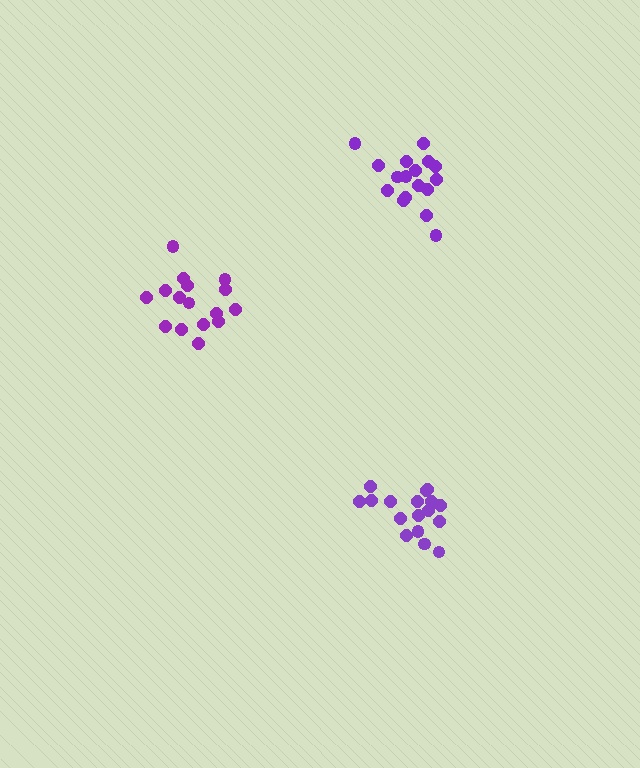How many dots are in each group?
Group 1: 17 dots, Group 2: 16 dots, Group 3: 17 dots (50 total).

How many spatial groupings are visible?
There are 3 spatial groupings.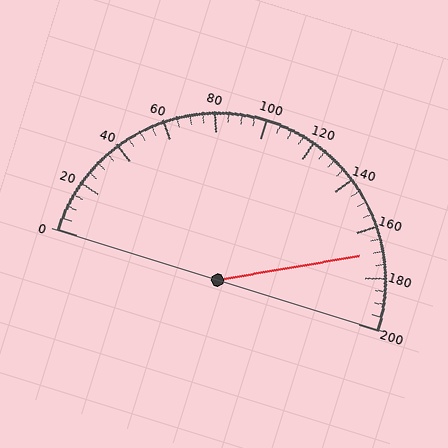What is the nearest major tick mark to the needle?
The nearest major tick mark is 160.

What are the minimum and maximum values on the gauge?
The gauge ranges from 0 to 200.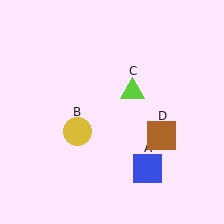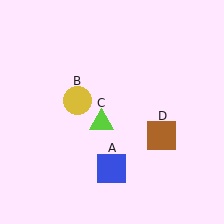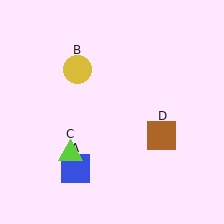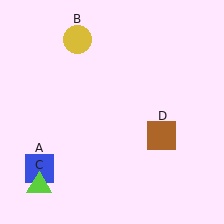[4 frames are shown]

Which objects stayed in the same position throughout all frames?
Brown square (object D) remained stationary.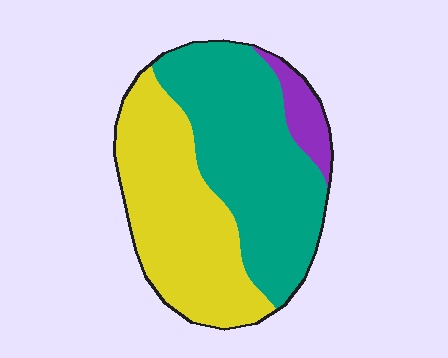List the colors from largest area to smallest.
From largest to smallest: teal, yellow, purple.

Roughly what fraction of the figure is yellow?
Yellow takes up between a quarter and a half of the figure.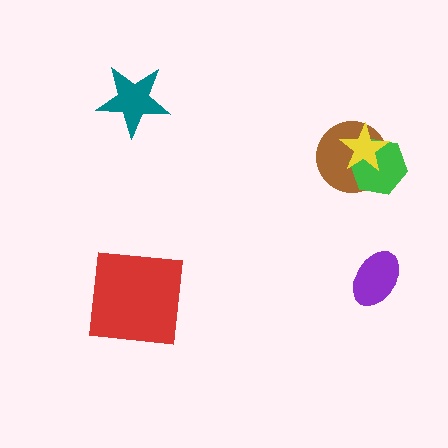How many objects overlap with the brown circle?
2 objects overlap with the brown circle.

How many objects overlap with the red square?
0 objects overlap with the red square.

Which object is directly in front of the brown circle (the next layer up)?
The green hexagon is directly in front of the brown circle.